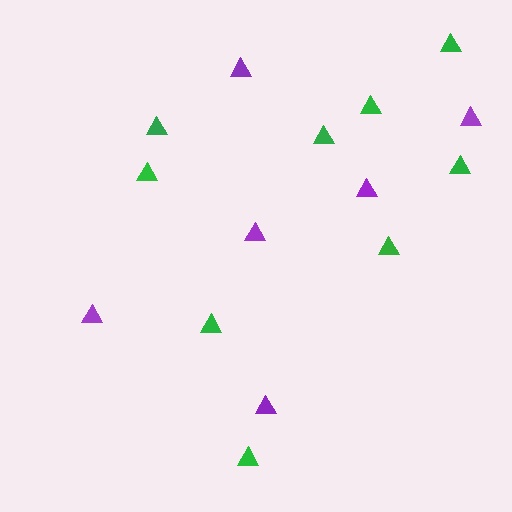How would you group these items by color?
There are 2 groups: one group of green triangles (9) and one group of purple triangles (6).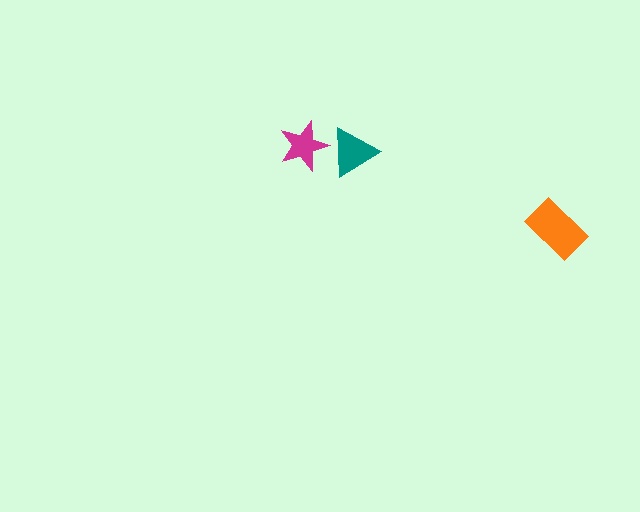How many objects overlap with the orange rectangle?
0 objects overlap with the orange rectangle.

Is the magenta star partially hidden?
No, no other shape covers it.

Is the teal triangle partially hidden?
Yes, it is partially covered by another shape.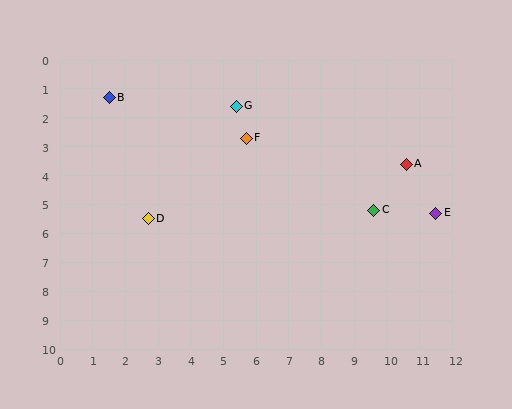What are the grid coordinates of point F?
Point F is at approximately (5.7, 2.7).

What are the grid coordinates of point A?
Point A is at approximately (10.6, 3.6).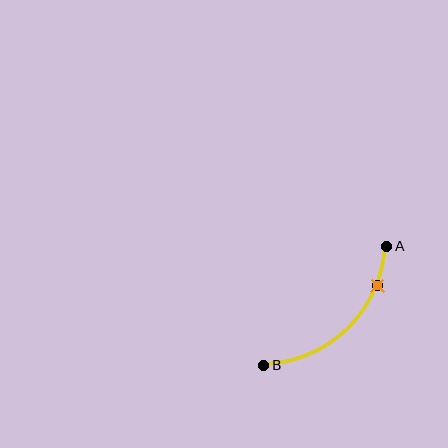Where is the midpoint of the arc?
The arc midpoint is the point on the curve farthest from the straight line joining A and B. It sits below and to the right of that line.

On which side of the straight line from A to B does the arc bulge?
The arc bulges below and to the right of the straight line connecting A and B.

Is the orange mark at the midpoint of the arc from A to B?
No. The orange mark lies on the arc but is closer to endpoint A. The arc midpoint would be at the point on the curve equidistant along the arc from both A and B.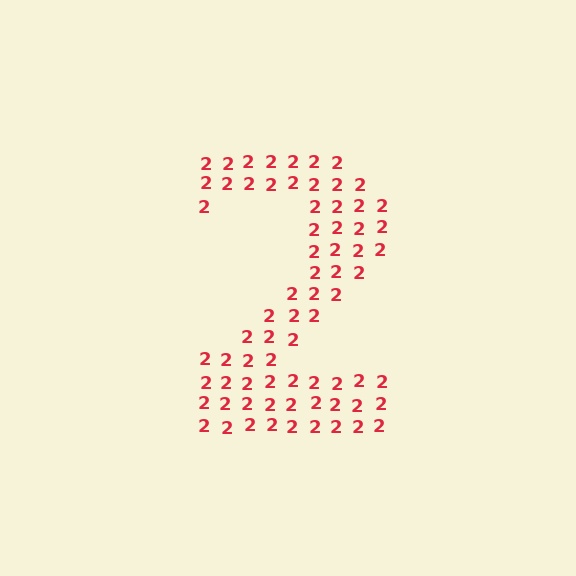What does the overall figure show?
The overall figure shows the digit 2.